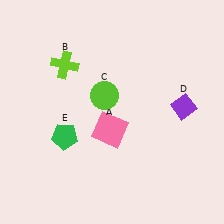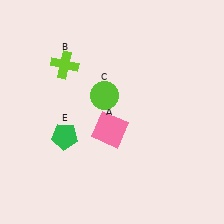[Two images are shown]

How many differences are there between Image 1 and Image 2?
There is 1 difference between the two images.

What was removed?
The purple diamond (D) was removed in Image 2.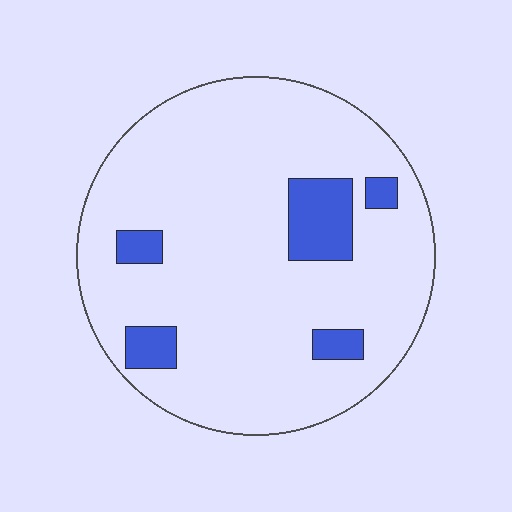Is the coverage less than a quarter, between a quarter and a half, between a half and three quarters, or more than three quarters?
Less than a quarter.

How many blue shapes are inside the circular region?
5.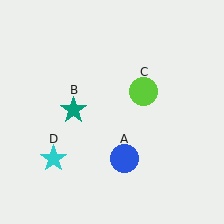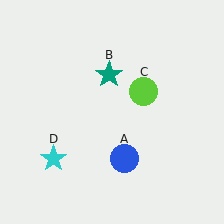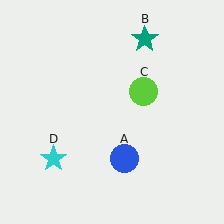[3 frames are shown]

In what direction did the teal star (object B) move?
The teal star (object B) moved up and to the right.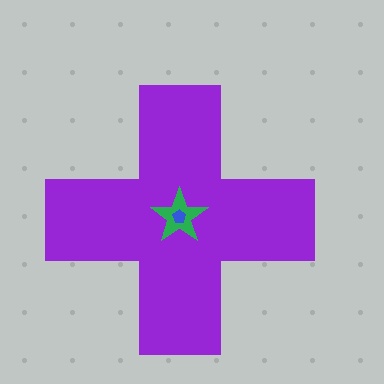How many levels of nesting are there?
3.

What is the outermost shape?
The purple cross.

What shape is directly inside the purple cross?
The green star.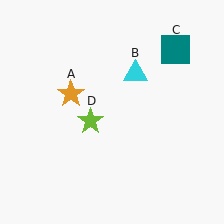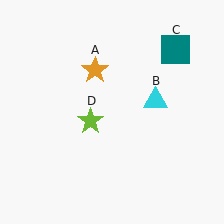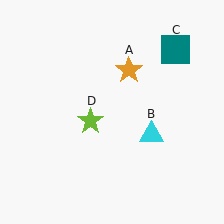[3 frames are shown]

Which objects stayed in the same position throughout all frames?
Teal square (object C) and lime star (object D) remained stationary.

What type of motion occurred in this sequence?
The orange star (object A), cyan triangle (object B) rotated clockwise around the center of the scene.